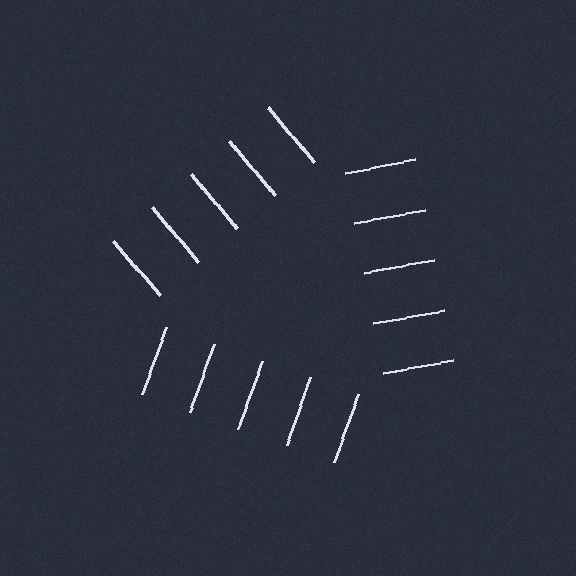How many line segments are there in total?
15 — 5 along each of the 3 edges.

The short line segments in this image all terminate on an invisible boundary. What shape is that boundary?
An illusory triangle — the line segments terminate on its edges but no continuous stroke is drawn.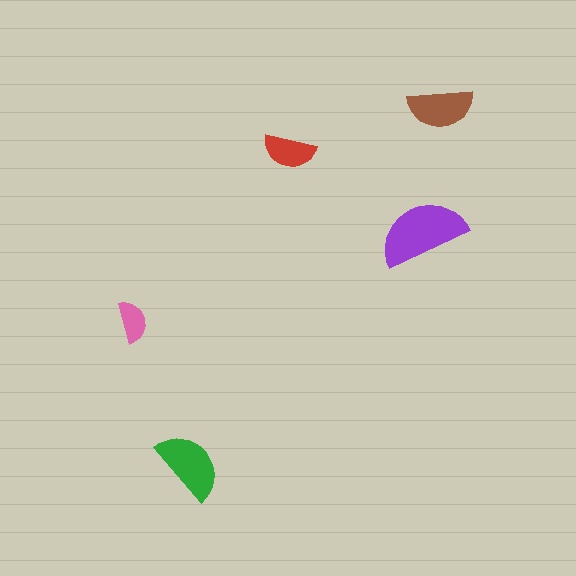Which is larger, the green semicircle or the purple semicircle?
The purple one.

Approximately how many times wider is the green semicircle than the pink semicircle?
About 1.5 times wider.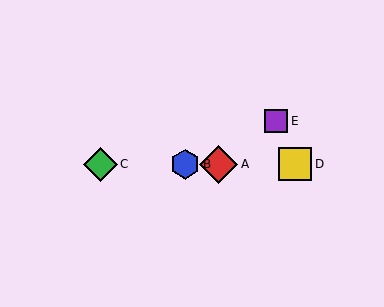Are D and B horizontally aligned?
Yes, both are at y≈164.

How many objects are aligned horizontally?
4 objects (A, B, C, D) are aligned horizontally.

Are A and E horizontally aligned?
No, A is at y≈164 and E is at y≈121.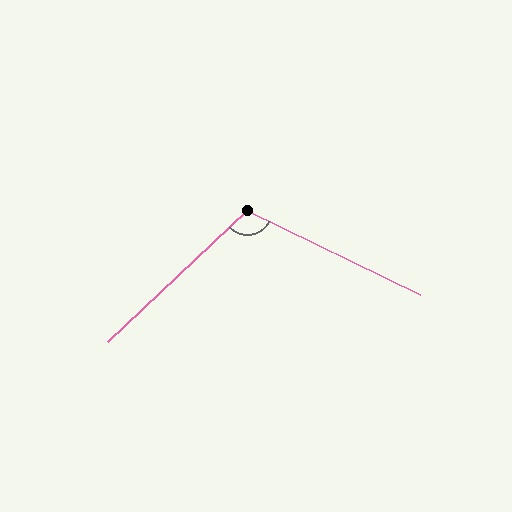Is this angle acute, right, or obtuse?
It is obtuse.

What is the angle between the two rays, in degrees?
Approximately 111 degrees.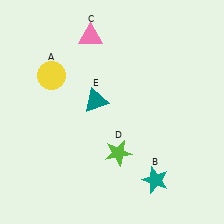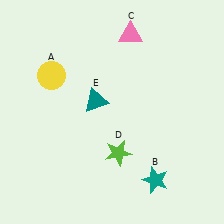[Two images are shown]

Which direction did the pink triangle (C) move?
The pink triangle (C) moved right.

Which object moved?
The pink triangle (C) moved right.